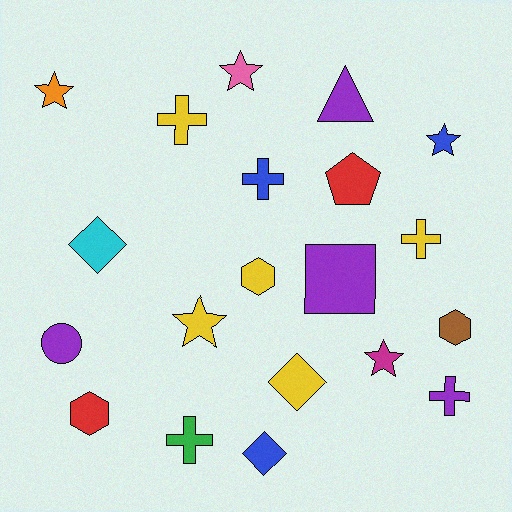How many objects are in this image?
There are 20 objects.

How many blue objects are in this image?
There are 3 blue objects.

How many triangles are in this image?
There is 1 triangle.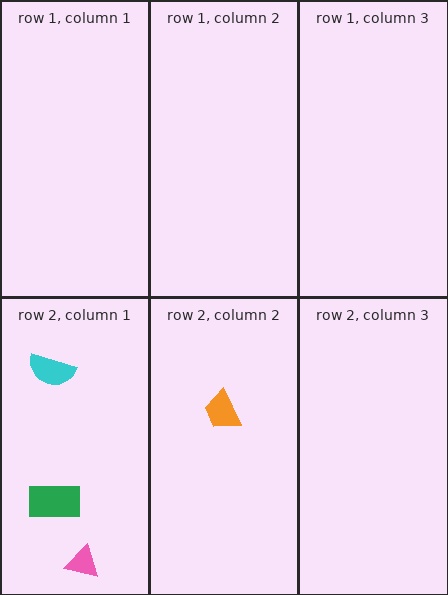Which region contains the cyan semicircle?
The row 2, column 1 region.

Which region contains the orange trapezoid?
The row 2, column 2 region.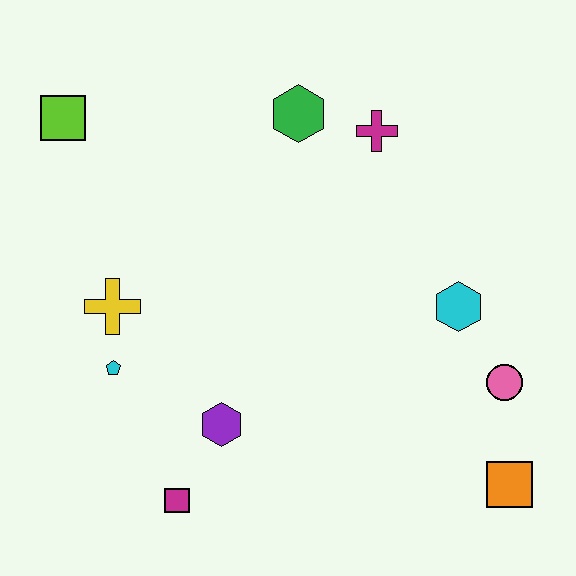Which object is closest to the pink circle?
The cyan hexagon is closest to the pink circle.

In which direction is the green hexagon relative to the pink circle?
The green hexagon is above the pink circle.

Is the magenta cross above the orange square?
Yes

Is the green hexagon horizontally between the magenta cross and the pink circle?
No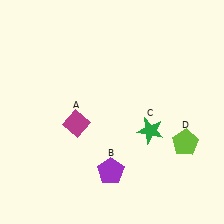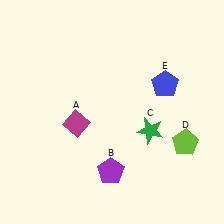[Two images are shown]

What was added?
A blue pentagon (E) was added in Image 2.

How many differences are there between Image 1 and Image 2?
There is 1 difference between the two images.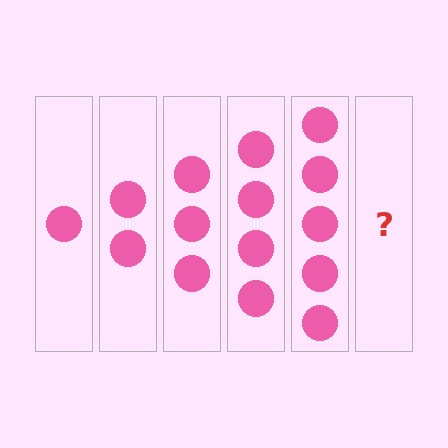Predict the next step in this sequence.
The next step is 6 circles.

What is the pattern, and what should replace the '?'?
The pattern is that each step adds one more circle. The '?' should be 6 circles.